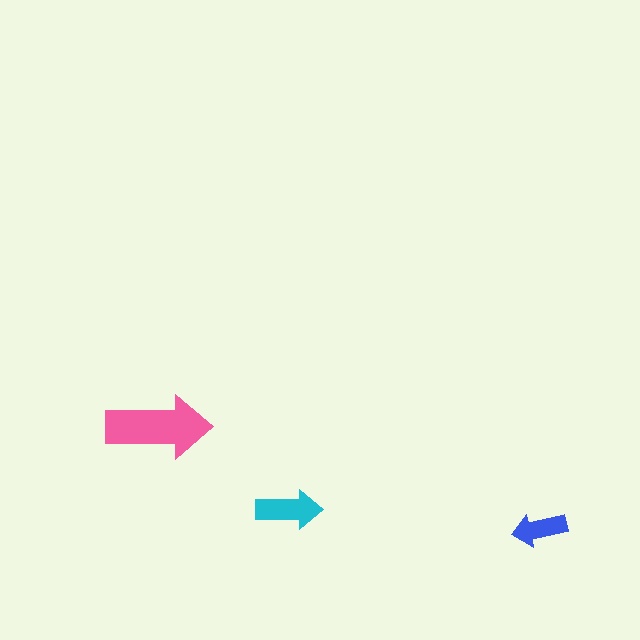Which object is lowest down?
The blue arrow is bottommost.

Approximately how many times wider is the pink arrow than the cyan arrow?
About 1.5 times wider.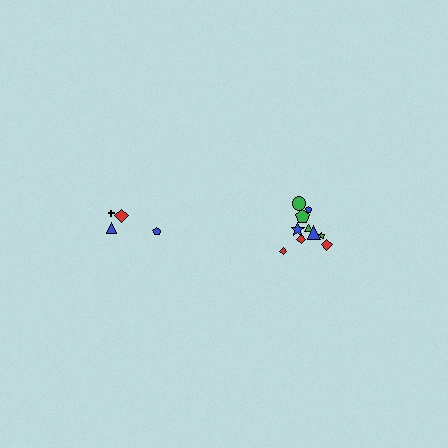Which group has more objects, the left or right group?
The right group.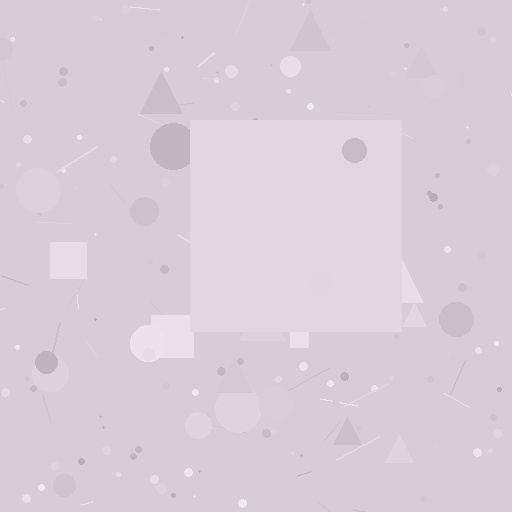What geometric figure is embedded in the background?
A square is embedded in the background.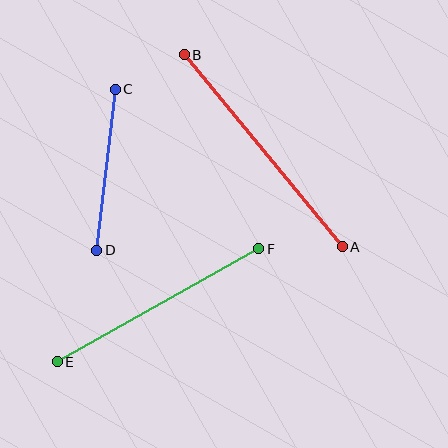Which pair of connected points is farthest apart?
Points A and B are farthest apart.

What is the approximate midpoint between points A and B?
The midpoint is at approximately (263, 151) pixels.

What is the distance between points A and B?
The distance is approximately 249 pixels.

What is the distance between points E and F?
The distance is approximately 231 pixels.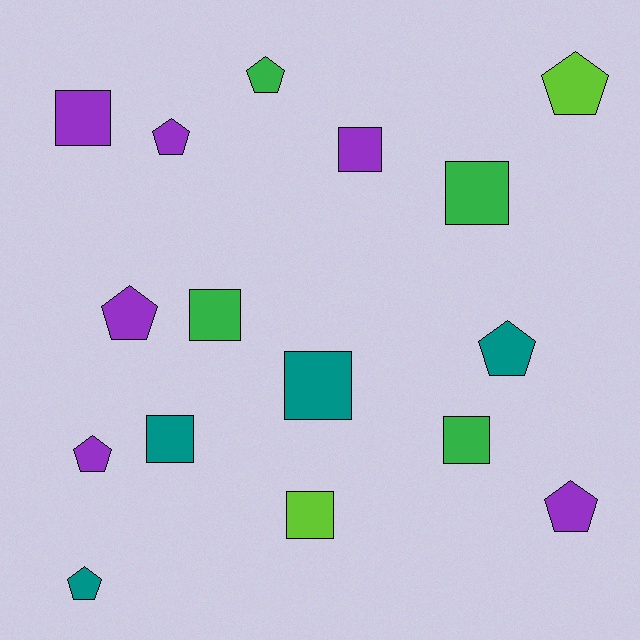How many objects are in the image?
There are 16 objects.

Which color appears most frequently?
Purple, with 6 objects.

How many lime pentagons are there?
There is 1 lime pentagon.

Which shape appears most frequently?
Square, with 8 objects.